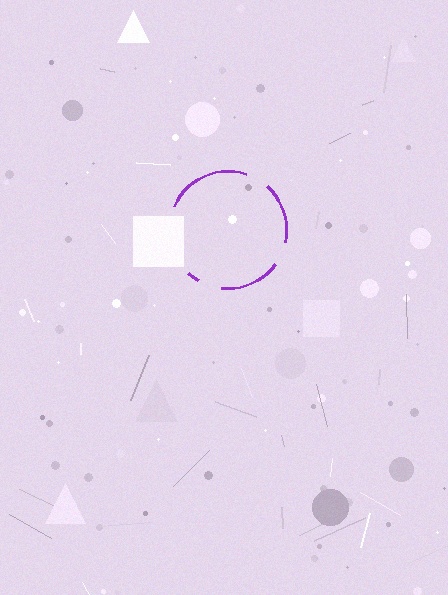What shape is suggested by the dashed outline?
The dashed outline suggests a circle.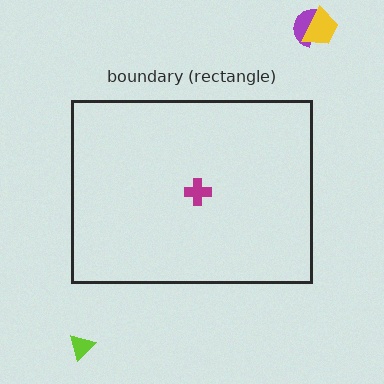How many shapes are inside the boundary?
1 inside, 3 outside.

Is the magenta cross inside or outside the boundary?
Inside.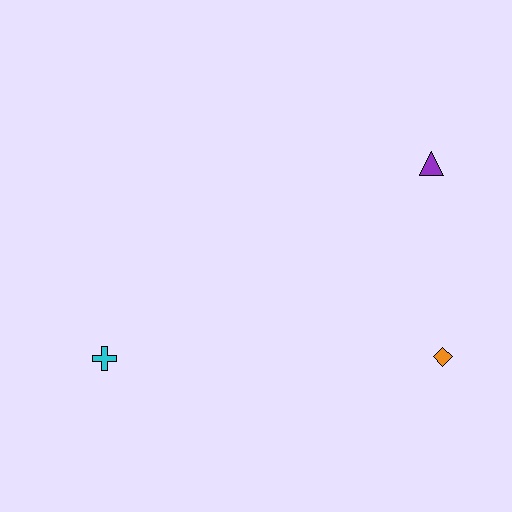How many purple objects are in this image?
There is 1 purple object.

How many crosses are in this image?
There is 1 cross.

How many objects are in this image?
There are 3 objects.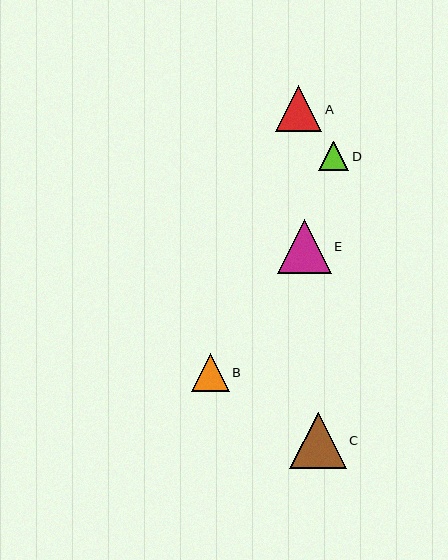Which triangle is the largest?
Triangle C is the largest with a size of approximately 57 pixels.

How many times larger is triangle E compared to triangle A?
Triangle E is approximately 1.2 times the size of triangle A.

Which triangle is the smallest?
Triangle D is the smallest with a size of approximately 30 pixels.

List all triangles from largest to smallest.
From largest to smallest: C, E, A, B, D.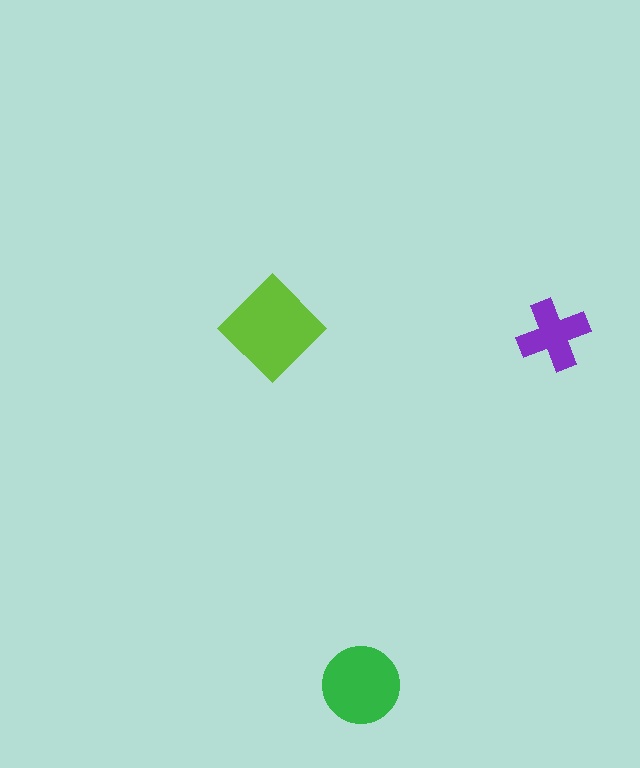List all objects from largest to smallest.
The lime diamond, the green circle, the purple cross.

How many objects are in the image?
There are 3 objects in the image.